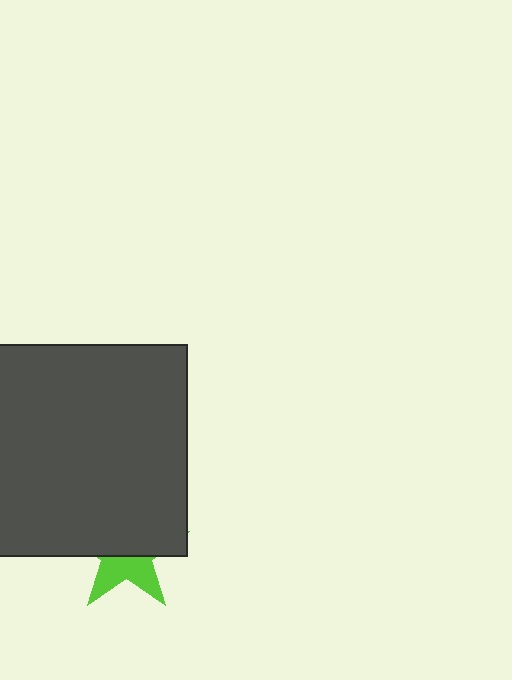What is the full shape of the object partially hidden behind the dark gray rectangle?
The partially hidden object is a lime star.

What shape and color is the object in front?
The object in front is a dark gray rectangle.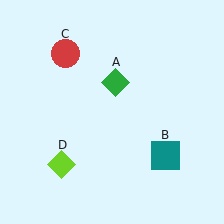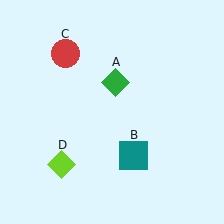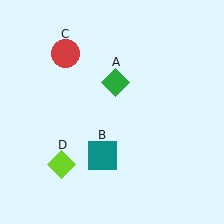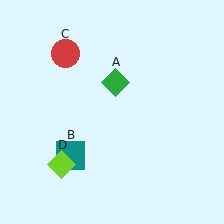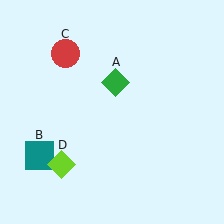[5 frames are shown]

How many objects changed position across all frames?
1 object changed position: teal square (object B).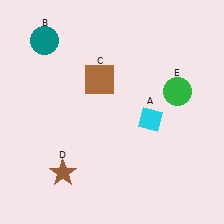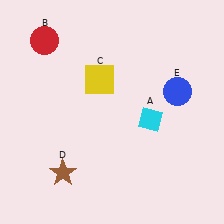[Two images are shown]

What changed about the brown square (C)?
In Image 1, C is brown. In Image 2, it changed to yellow.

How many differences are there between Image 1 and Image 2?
There are 3 differences between the two images.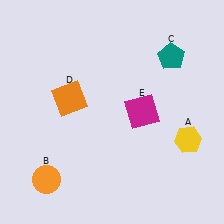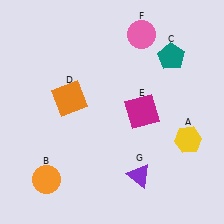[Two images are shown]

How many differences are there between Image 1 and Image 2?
There are 2 differences between the two images.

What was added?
A pink circle (F), a purple triangle (G) were added in Image 2.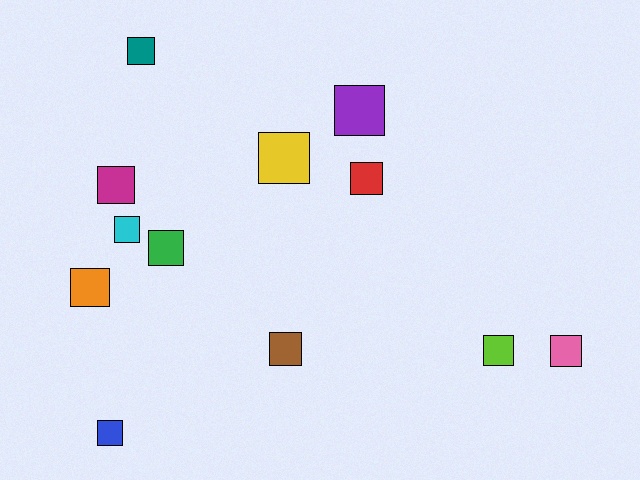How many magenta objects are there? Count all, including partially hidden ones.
There is 1 magenta object.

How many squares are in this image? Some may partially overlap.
There are 12 squares.